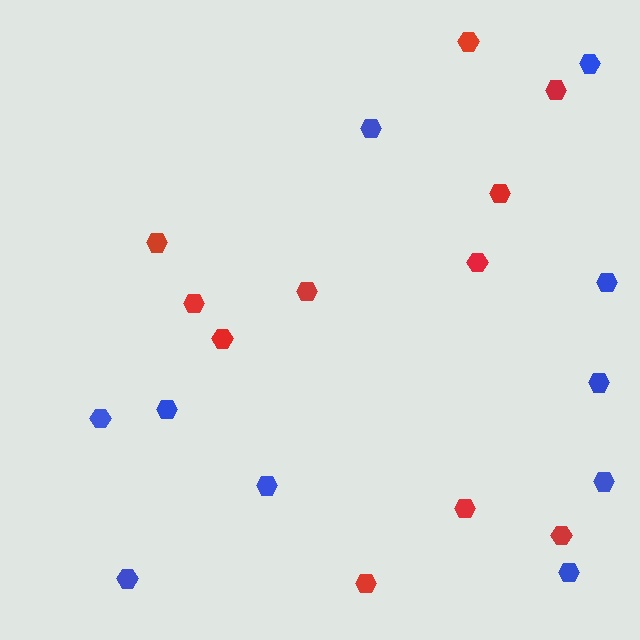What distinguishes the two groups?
There are 2 groups: one group of red hexagons (11) and one group of blue hexagons (10).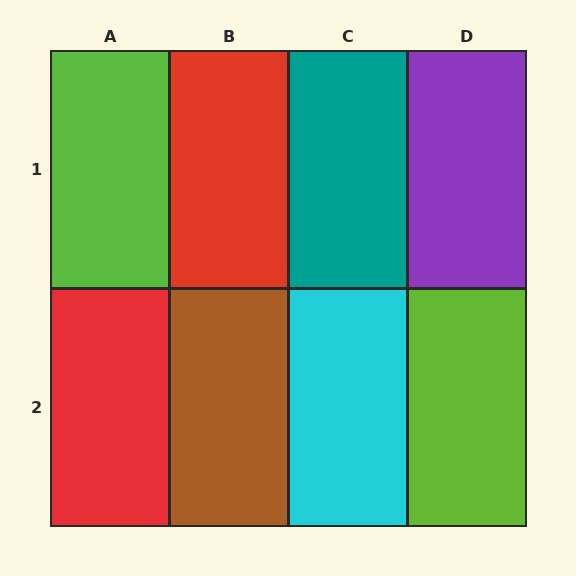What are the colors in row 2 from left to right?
Red, brown, cyan, lime.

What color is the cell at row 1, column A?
Lime.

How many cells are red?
2 cells are red.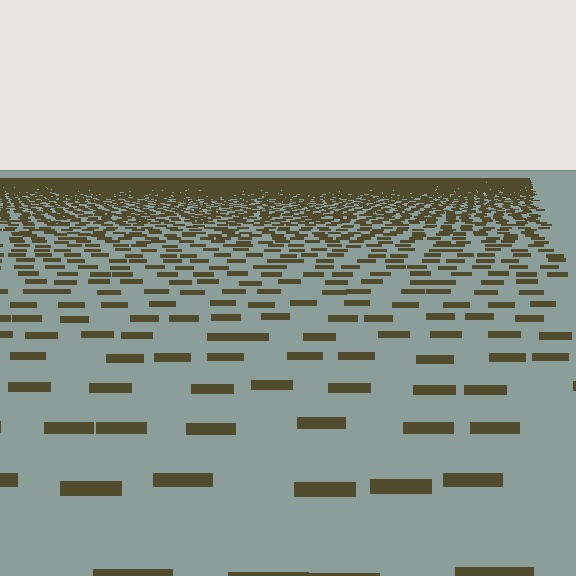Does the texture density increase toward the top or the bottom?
Density increases toward the top.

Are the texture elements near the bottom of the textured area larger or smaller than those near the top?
Larger. Near the bottom, elements are closer to the viewer and appear at a bigger on-screen size.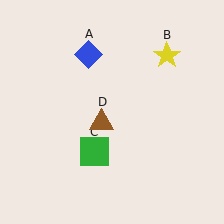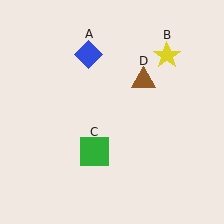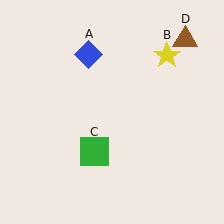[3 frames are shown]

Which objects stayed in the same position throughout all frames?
Blue diamond (object A) and yellow star (object B) and green square (object C) remained stationary.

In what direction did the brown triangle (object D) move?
The brown triangle (object D) moved up and to the right.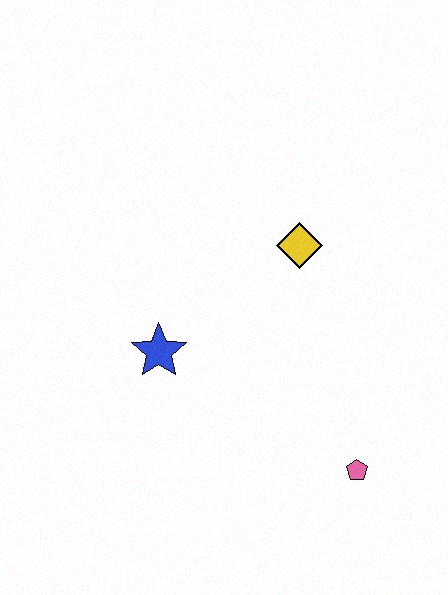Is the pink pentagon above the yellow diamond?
No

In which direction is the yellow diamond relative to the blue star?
The yellow diamond is to the right of the blue star.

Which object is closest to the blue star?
The yellow diamond is closest to the blue star.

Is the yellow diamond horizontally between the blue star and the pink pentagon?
Yes